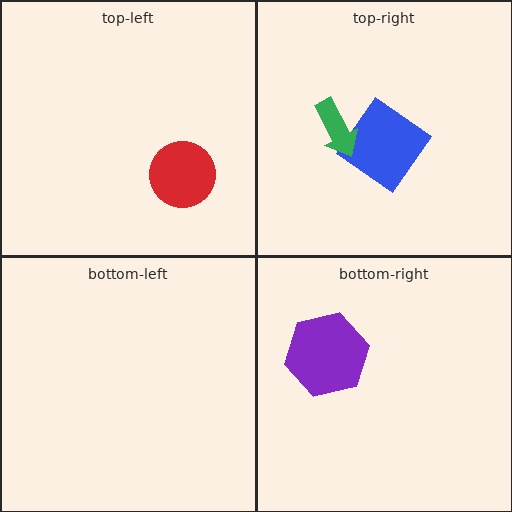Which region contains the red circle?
The top-left region.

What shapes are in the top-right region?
The blue diamond, the green arrow.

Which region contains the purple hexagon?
The bottom-right region.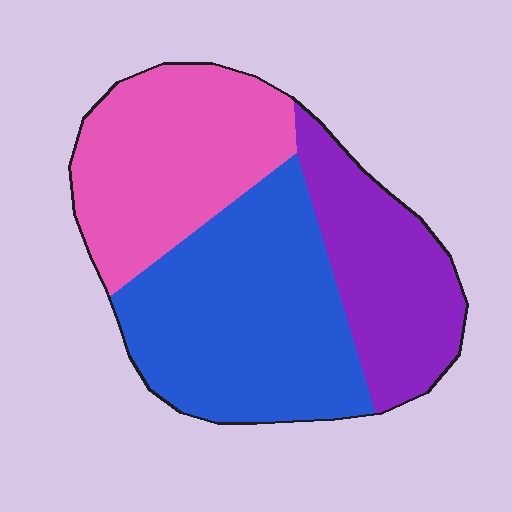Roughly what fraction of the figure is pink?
Pink takes up about one third (1/3) of the figure.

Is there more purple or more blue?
Blue.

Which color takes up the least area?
Purple, at roughly 25%.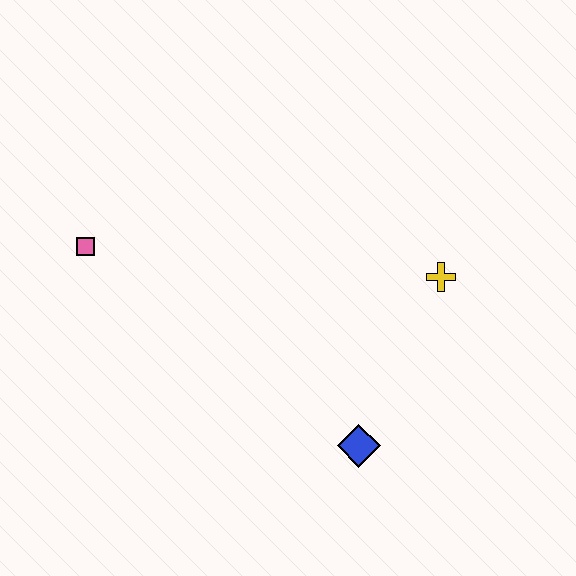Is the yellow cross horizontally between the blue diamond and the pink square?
No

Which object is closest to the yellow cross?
The blue diamond is closest to the yellow cross.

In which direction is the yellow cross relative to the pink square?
The yellow cross is to the right of the pink square.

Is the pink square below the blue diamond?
No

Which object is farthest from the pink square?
The yellow cross is farthest from the pink square.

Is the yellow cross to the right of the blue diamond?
Yes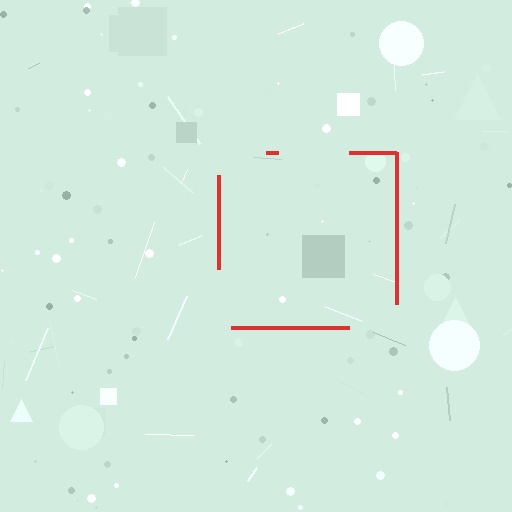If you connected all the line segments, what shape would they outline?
They would outline a square.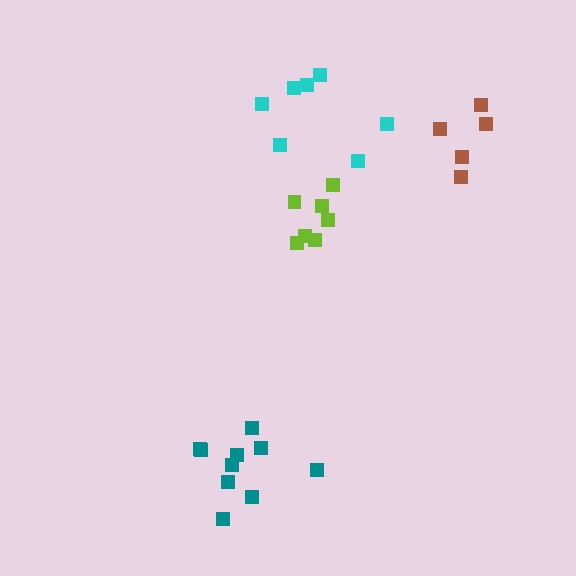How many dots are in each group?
Group 1: 7 dots, Group 2: 10 dots, Group 3: 7 dots, Group 4: 5 dots (29 total).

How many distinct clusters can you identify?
There are 4 distinct clusters.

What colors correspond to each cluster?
The clusters are colored: cyan, teal, lime, brown.